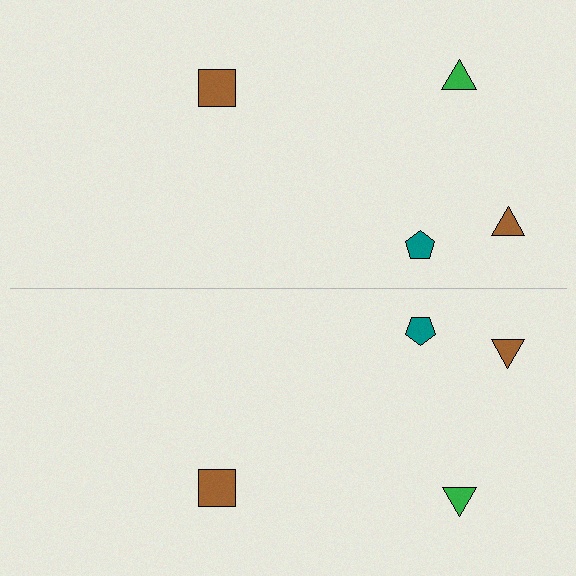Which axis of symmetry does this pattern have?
The pattern has a horizontal axis of symmetry running through the center of the image.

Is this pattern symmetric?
Yes, this pattern has bilateral (reflection) symmetry.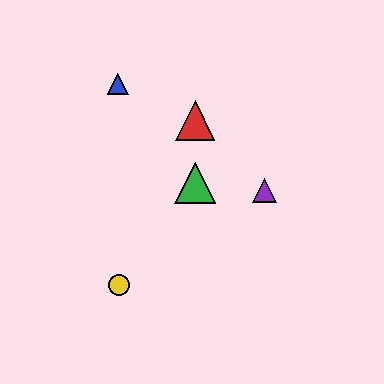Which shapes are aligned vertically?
The red triangle, the green triangle are aligned vertically.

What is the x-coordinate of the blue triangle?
The blue triangle is at x≈118.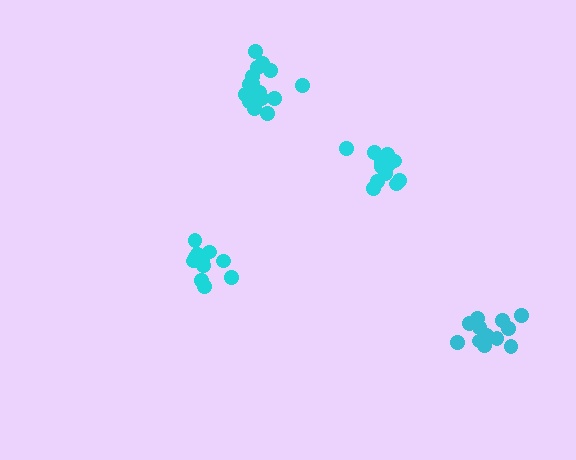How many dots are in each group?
Group 1: 12 dots, Group 2: 12 dots, Group 3: 17 dots, Group 4: 11 dots (52 total).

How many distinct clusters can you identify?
There are 4 distinct clusters.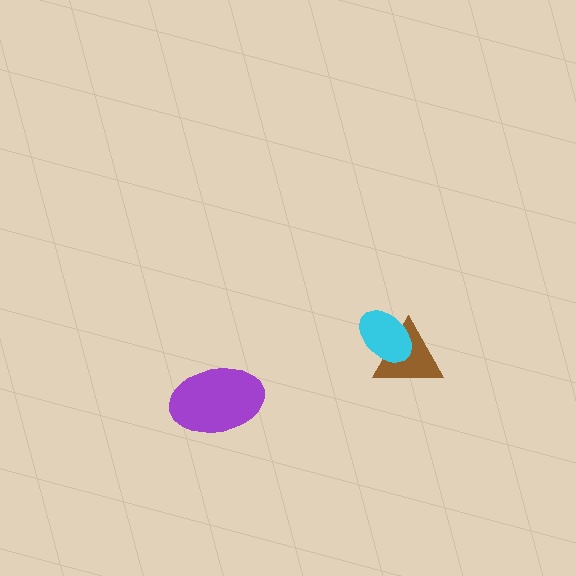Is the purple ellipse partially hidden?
No, no other shape covers it.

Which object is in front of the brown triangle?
The cyan ellipse is in front of the brown triangle.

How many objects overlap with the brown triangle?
1 object overlaps with the brown triangle.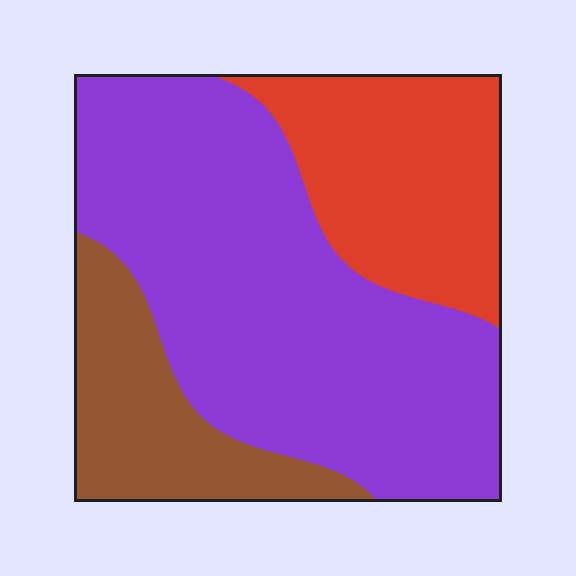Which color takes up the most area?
Purple, at roughly 55%.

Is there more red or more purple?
Purple.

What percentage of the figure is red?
Red covers 25% of the figure.